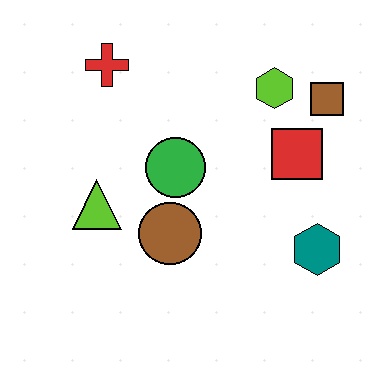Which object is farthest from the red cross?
The teal hexagon is farthest from the red cross.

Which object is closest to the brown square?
The lime hexagon is closest to the brown square.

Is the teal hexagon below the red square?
Yes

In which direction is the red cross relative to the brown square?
The red cross is to the left of the brown square.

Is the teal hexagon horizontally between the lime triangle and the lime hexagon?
No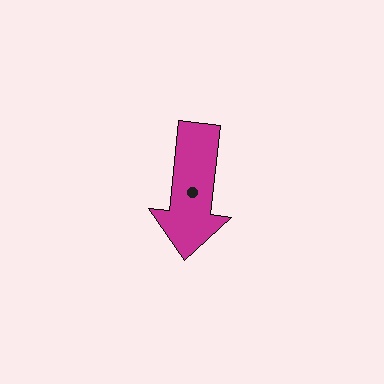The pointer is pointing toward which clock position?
Roughly 6 o'clock.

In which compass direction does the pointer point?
South.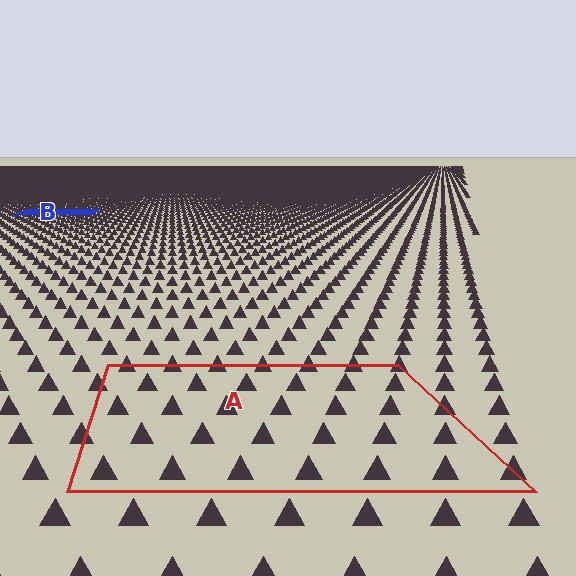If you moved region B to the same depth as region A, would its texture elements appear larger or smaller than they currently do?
They would appear larger. At a closer depth, the same texture elements are projected at a bigger on-screen size.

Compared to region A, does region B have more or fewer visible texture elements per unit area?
Region B has more texture elements per unit area — they are packed more densely because it is farther away.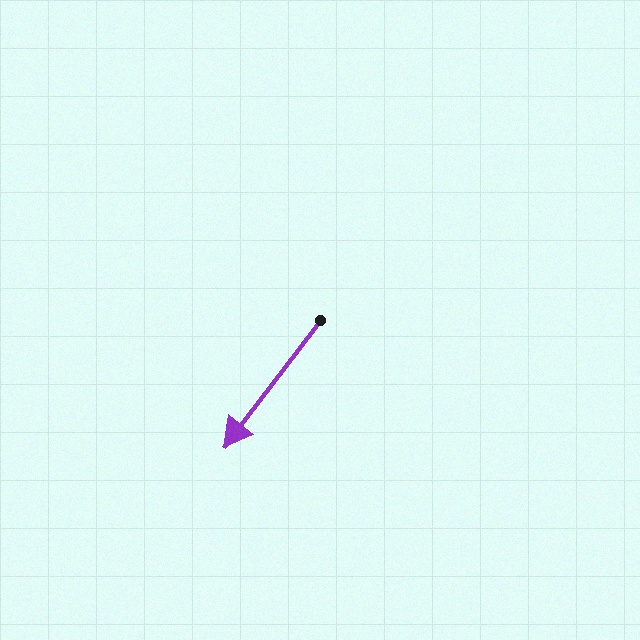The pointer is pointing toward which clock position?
Roughly 7 o'clock.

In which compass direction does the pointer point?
Southwest.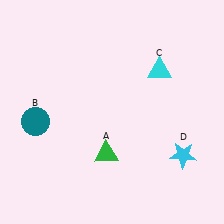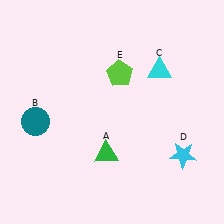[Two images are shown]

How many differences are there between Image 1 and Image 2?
There is 1 difference between the two images.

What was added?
A lime pentagon (E) was added in Image 2.